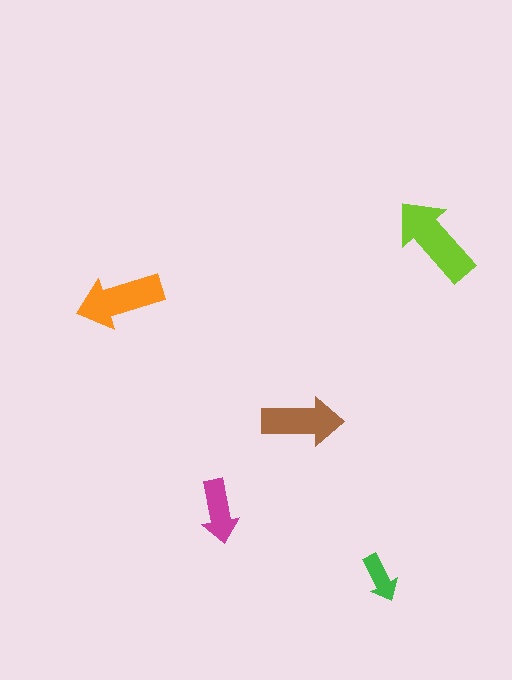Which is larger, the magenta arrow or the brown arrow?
The brown one.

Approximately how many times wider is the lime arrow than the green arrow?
About 2 times wider.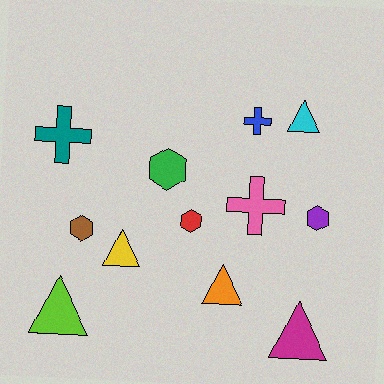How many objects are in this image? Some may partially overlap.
There are 12 objects.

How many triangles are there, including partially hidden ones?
There are 5 triangles.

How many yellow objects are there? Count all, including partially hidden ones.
There is 1 yellow object.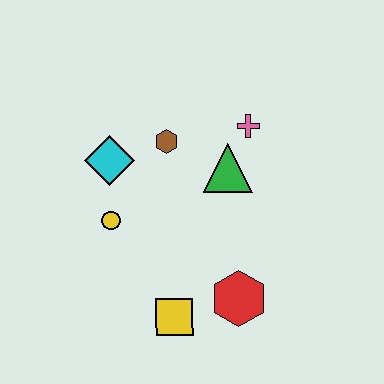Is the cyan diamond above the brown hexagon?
No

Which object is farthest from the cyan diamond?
The red hexagon is farthest from the cyan diamond.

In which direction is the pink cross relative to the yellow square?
The pink cross is above the yellow square.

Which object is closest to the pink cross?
The green triangle is closest to the pink cross.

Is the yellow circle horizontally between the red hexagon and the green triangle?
No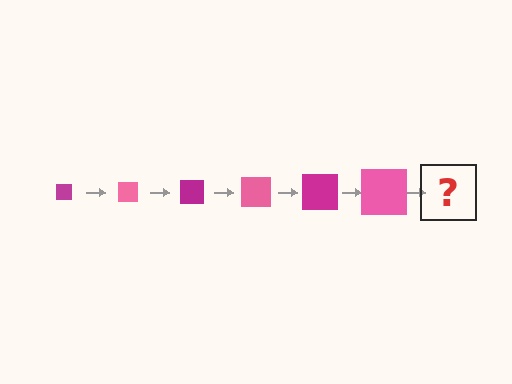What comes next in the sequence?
The next element should be a magenta square, larger than the previous one.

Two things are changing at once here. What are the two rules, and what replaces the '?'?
The two rules are that the square grows larger each step and the color cycles through magenta and pink. The '?' should be a magenta square, larger than the previous one.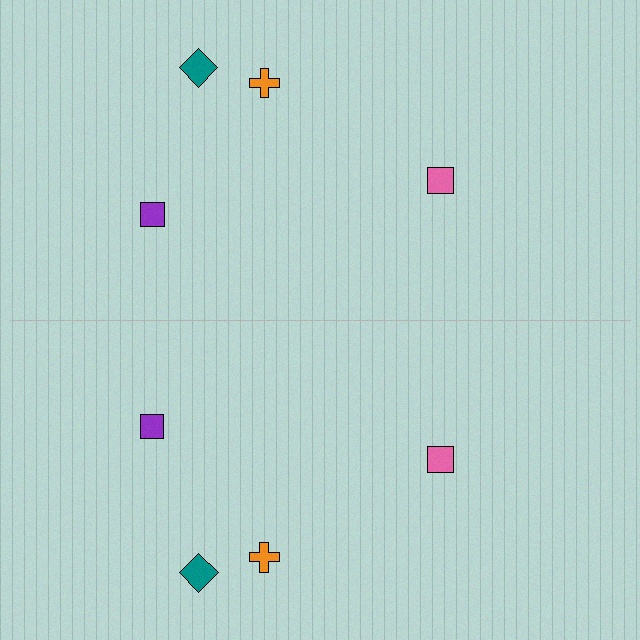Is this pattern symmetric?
Yes, this pattern has bilateral (reflection) symmetry.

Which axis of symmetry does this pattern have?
The pattern has a horizontal axis of symmetry running through the center of the image.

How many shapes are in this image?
There are 8 shapes in this image.